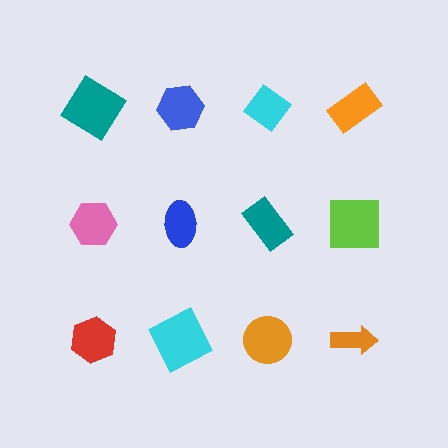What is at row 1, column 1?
A teal diamond.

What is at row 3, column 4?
An orange arrow.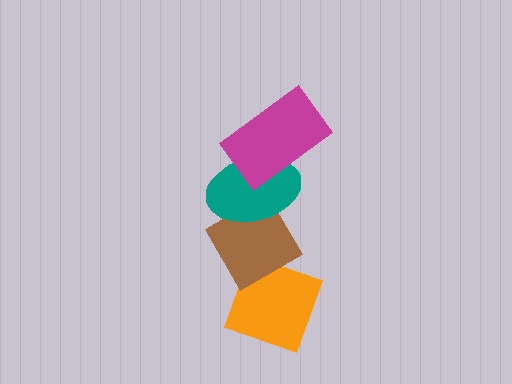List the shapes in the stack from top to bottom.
From top to bottom: the magenta rectangle, the teal ellipse, the brown diamond, the orange diamond.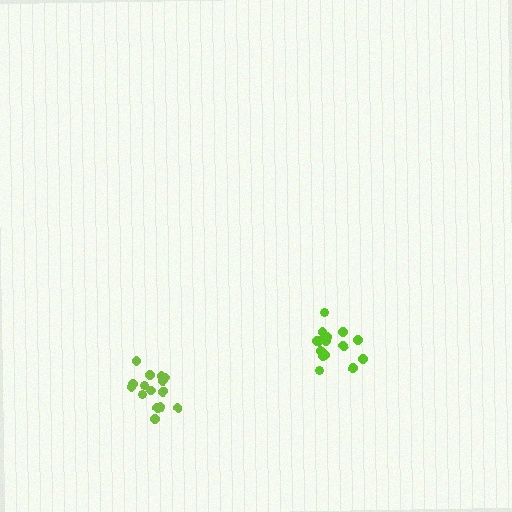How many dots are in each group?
Group 1: 15 dots, Group 2: 15 dots (30 total).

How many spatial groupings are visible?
There are 2 spatial groupings.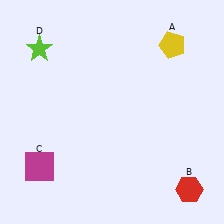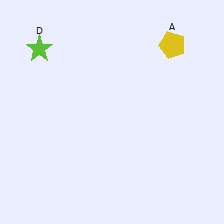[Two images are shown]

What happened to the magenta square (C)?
The magenta square (C) was removed in Image 2. It was in the bottom-left area of Image 1.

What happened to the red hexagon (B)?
The red hexagon (B) was removed in Image 2. It was in the bottom-right area of Image 1.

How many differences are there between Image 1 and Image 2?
There are 2 differences between the two images.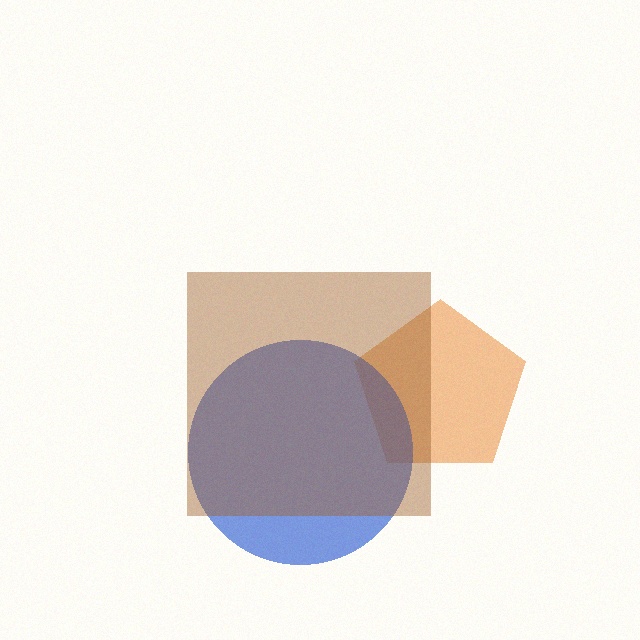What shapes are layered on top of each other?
The layered shapes are: an orange pentagon, a blue circle, a brown square.